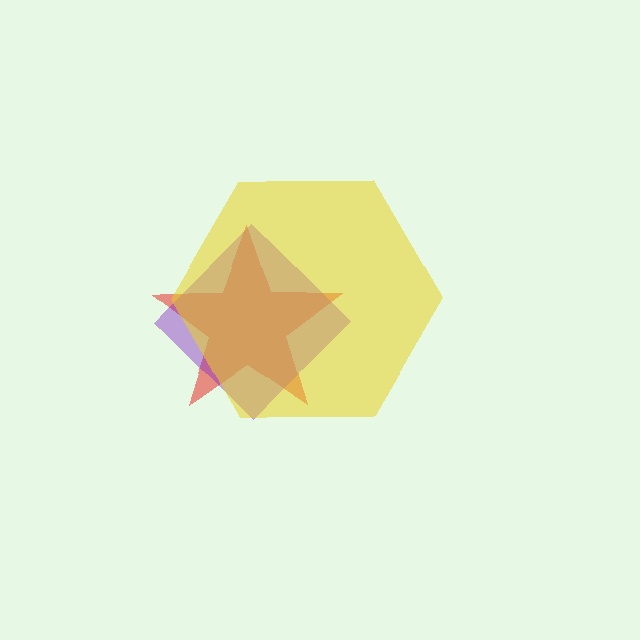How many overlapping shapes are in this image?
There are 3 overlapping shapes in the image.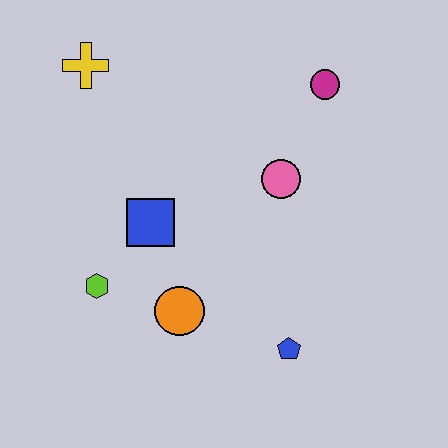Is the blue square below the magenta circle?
Yes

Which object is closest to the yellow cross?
The blue square is closest to the yellow cross.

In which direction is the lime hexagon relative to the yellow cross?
The lime hexagon is below the yellow cross.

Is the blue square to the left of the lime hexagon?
No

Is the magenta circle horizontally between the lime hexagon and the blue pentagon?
No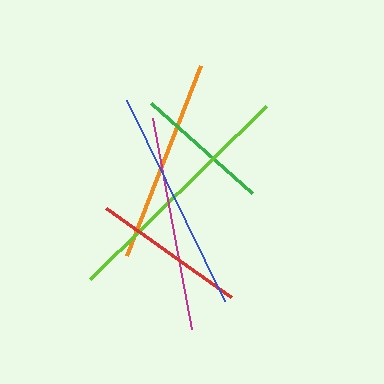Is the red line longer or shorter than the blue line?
The blue line is longer than the red line.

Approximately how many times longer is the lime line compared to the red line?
The lime line is approximately 1.6 times the length of the red line.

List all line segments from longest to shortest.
From longest to shortest: lime, blue, magenta, orange, red, green.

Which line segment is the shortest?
The green line is the shortest at approximately 135 pixels.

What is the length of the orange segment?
The orange segment is approximately 204 pixels long.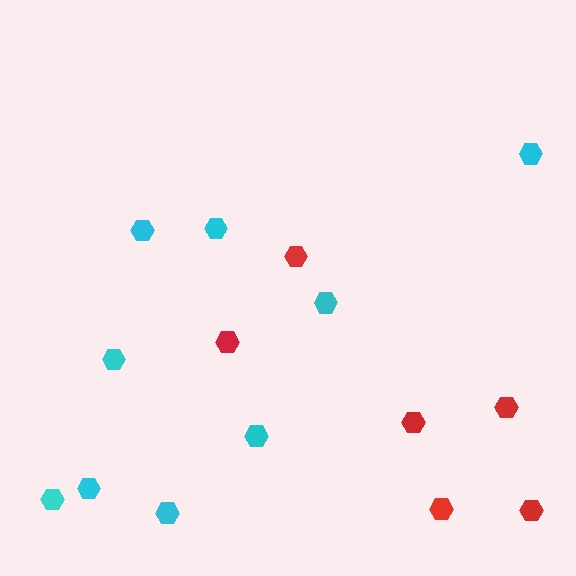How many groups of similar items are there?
There are 2 groups: one group of red hexagons (6) and one group of cyan hexagons (9).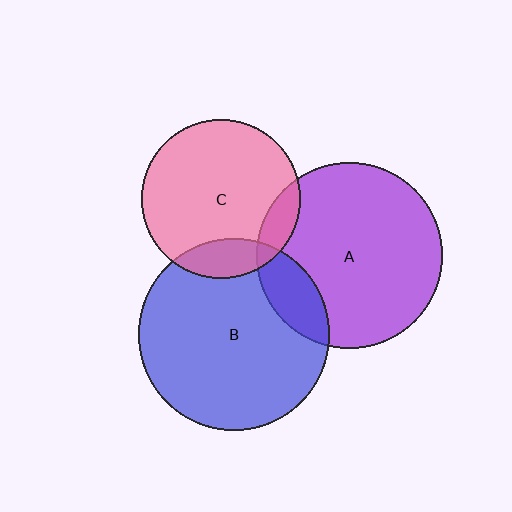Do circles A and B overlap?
Yes.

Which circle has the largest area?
Circle B (blue).